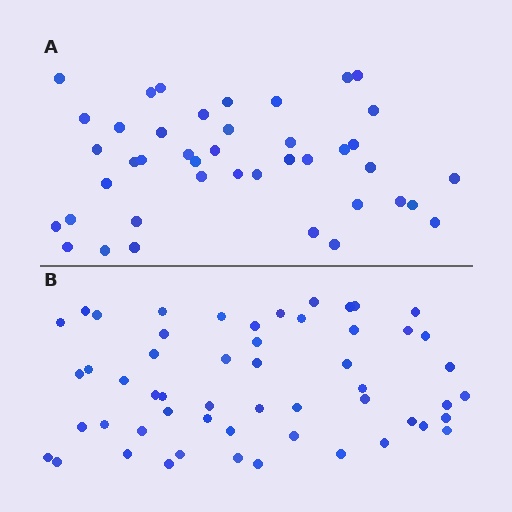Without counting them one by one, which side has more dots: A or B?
Region B (the bottom region) has more dots.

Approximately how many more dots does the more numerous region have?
Region B has roughly 12 or so more dots than region A.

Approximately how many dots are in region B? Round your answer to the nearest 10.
About 50 dots. (The exact count is 54, which rounds to 50.)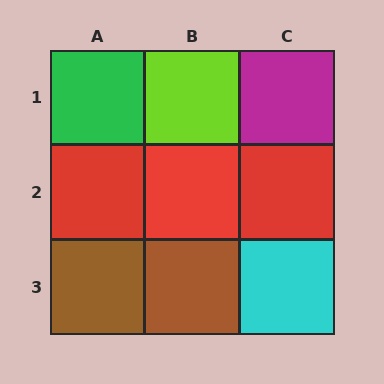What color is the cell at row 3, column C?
Cyan.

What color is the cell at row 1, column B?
Lime.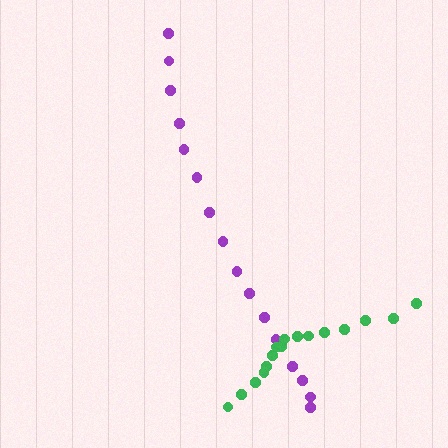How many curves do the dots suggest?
There are 2 distinct paths.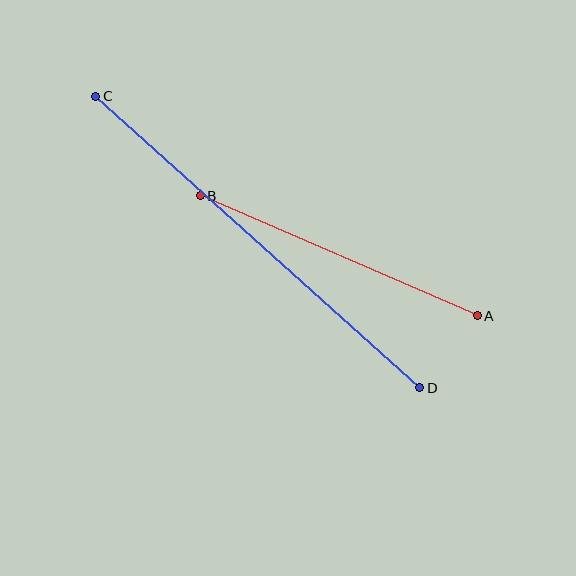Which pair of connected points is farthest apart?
Points C and D are farthest apart.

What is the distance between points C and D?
The distance is approximately 436 pixels.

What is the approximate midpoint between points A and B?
The midpoint is at approximately (339, 256) pixels.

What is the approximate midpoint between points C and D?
The midpoint is at approximately (258, 242) pixels.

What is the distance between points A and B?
The distance is approximately 302 pixels.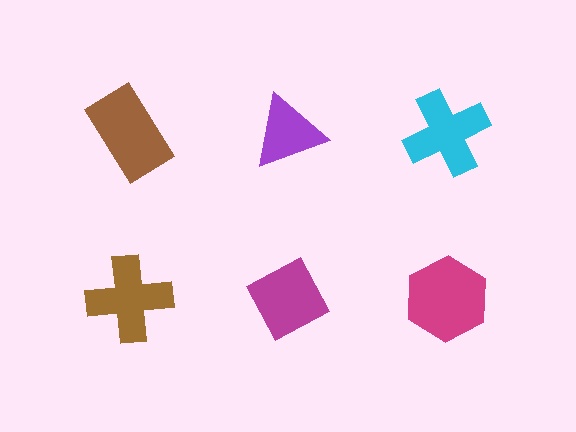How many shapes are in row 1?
3 shapes.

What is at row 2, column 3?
A magenta hexagon.